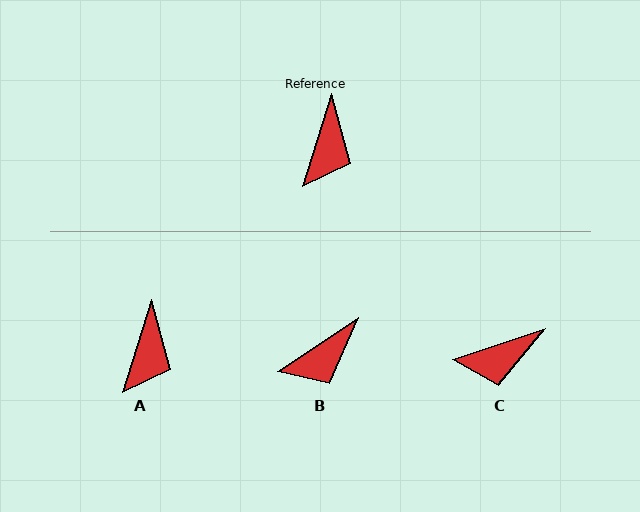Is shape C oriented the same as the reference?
No, it is off by about 54 degrees.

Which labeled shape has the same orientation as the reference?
A.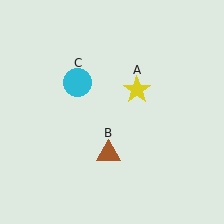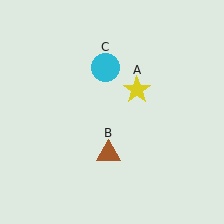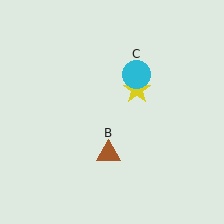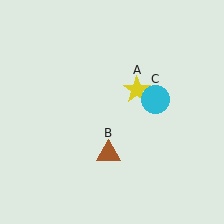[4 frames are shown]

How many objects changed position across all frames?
1 object changed position: cyan circle (object C).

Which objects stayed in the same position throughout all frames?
Yellow star (object A) and brown triangle (object B) remained stationary.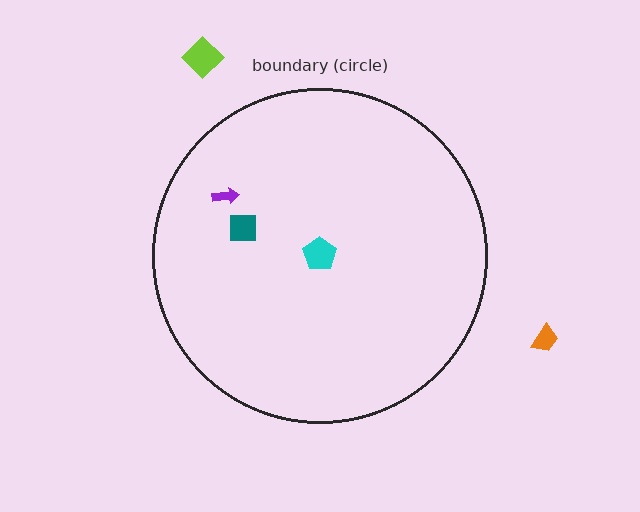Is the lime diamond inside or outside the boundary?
Outside.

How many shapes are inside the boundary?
3 inside, 2 outside.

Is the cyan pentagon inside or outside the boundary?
Inside.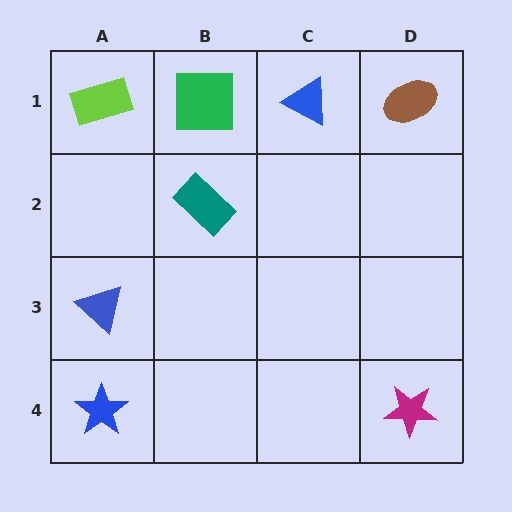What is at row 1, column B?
A green square.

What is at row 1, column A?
A lime rectangle.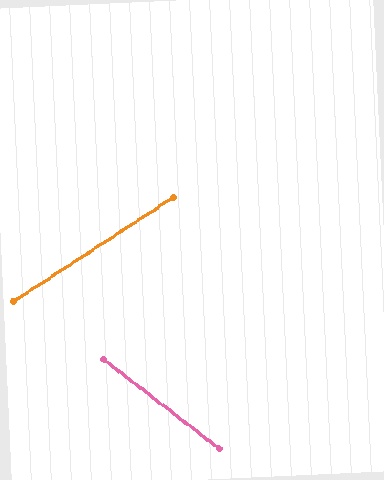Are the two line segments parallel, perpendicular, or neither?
Neither parallel nor perpendicular — they differ by about 71°.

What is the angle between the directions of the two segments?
Approximately 71 degrees.